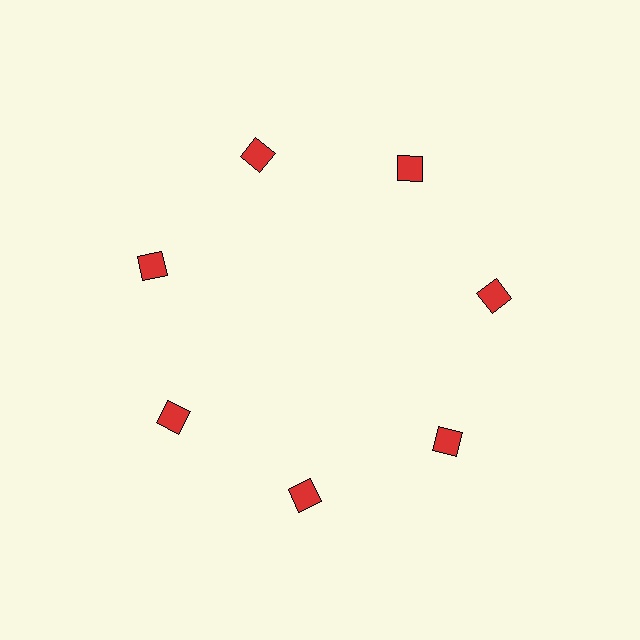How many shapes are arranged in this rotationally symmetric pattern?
There are 7 shapes, arranged in 7 groups of 1.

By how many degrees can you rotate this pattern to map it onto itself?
The pattern maps onto itself every 51 degrees of rotation.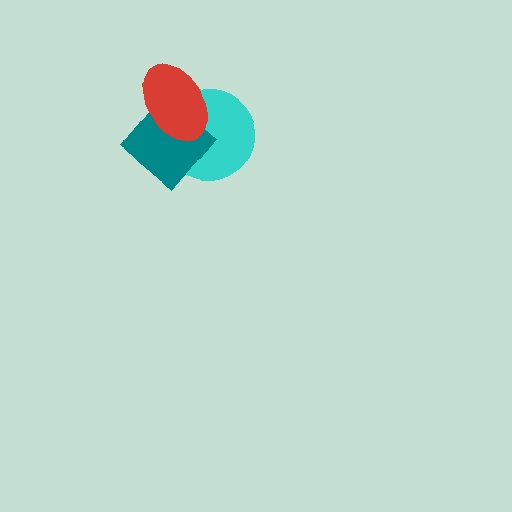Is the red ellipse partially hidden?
No, no other shape covers it.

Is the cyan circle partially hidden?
Yes, it is partially covered by another shape.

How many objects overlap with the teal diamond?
2 objects overlap with the teal diamond.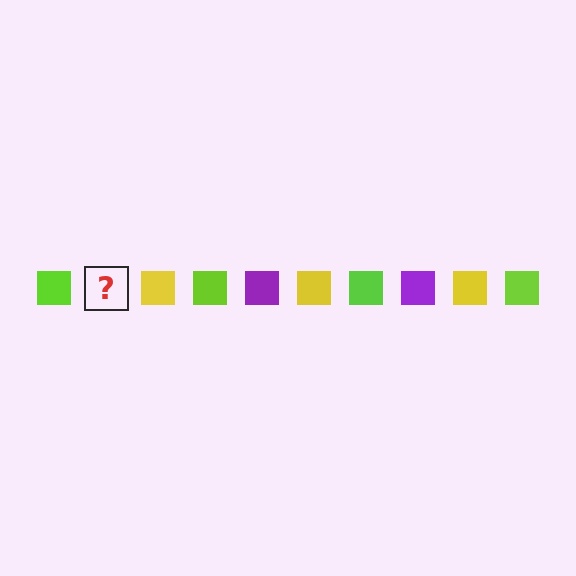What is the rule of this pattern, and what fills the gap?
The rule is that the pattern cycles through lime, purple, yellow squares. The gap should be filled with a purple square.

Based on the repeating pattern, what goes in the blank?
The blank should be a purple square.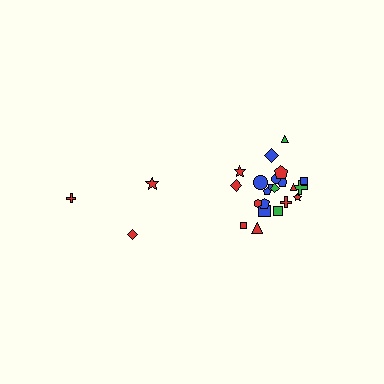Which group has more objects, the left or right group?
The right group.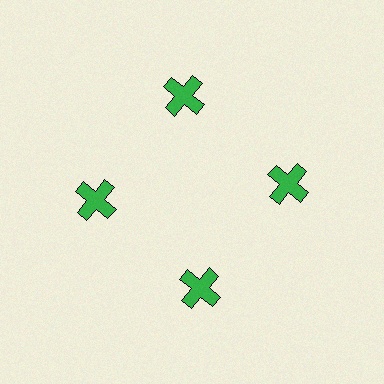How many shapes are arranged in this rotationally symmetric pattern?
There are 4 shapes, arranged in 4 groups of 1.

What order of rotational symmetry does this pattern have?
This pattern has 4-fold rotational symmetry.